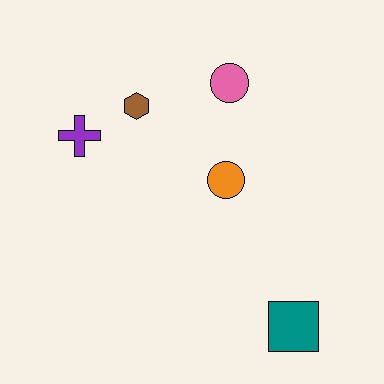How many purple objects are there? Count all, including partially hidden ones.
There is 1 purple object.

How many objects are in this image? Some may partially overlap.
There are 5 objects.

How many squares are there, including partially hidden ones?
There is 1 square.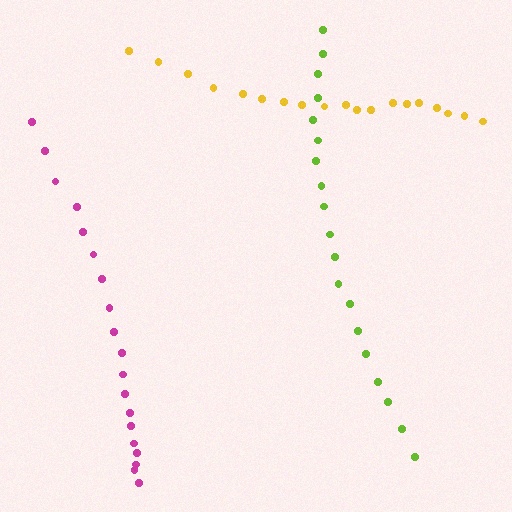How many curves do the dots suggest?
There are 3 distinct paths.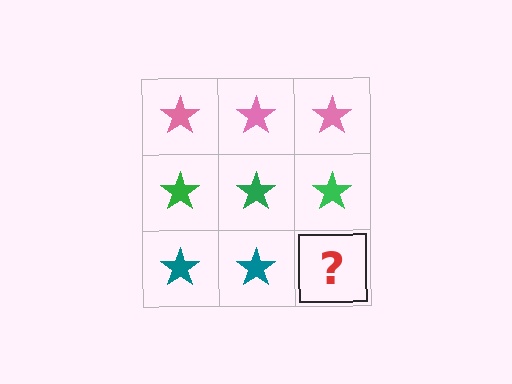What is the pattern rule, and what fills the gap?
The rule is that each row has a consistent color. The gap should be filled with a teal star.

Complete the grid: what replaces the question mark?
The question mark should be replaced with a teal star.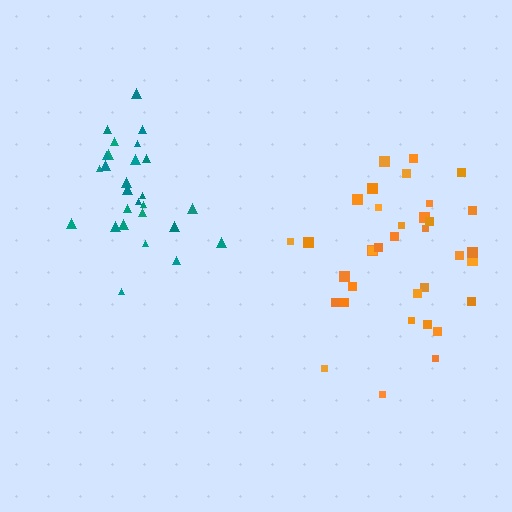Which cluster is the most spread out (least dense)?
Orange.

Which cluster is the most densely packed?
Teal.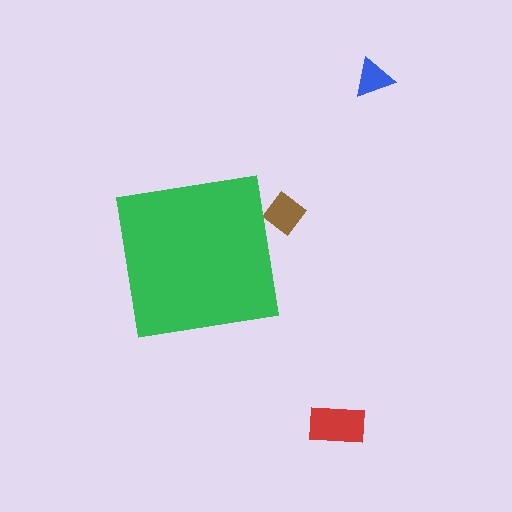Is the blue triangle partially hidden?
No, the blue triangle is fully visible.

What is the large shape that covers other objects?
A green square.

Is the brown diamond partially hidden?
Yes, the brown diamond is partially hidden behind the green square.